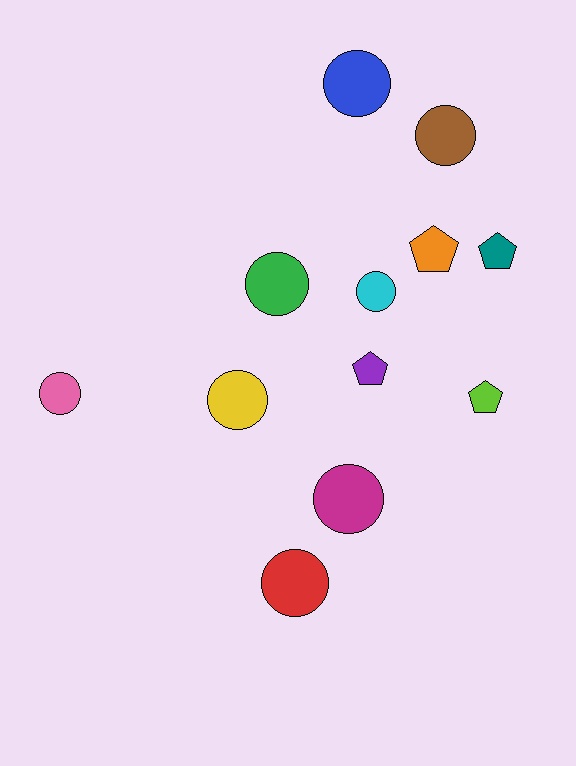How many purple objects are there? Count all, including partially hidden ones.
There is 1 purple object.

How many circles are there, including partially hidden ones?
There are 8 circles.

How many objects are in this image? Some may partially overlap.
There are 12 objects.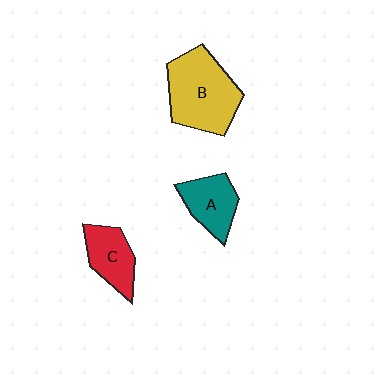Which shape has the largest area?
Shape B (yellow).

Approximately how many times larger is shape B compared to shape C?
Approximately 1.8 times.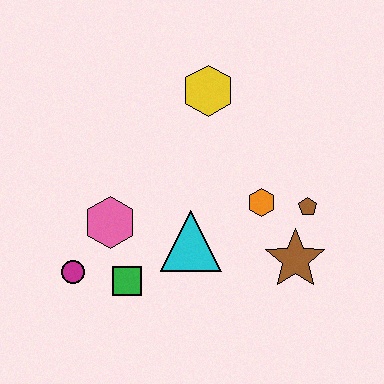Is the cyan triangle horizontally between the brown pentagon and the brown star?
No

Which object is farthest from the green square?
The yellow hexagon is farthest from the green square.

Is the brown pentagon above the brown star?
Yes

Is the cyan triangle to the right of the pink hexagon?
Yes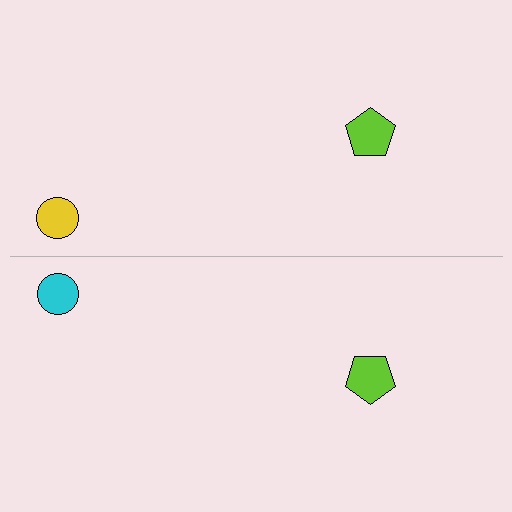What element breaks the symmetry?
The cyan circle on the bottom side breaks the symmetry — its mirror counterpart is yellow.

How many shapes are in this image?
There are 4 shapes in this image.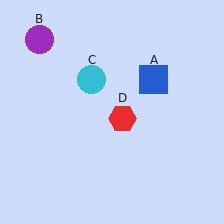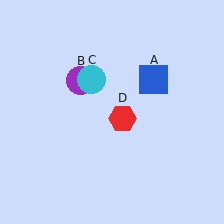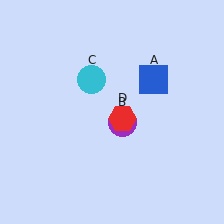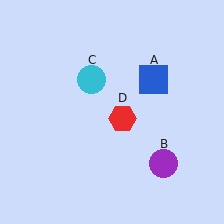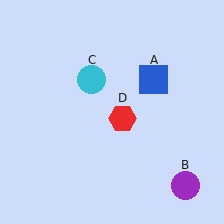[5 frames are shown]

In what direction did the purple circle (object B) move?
The purple circle (object B) moved down and to the right.